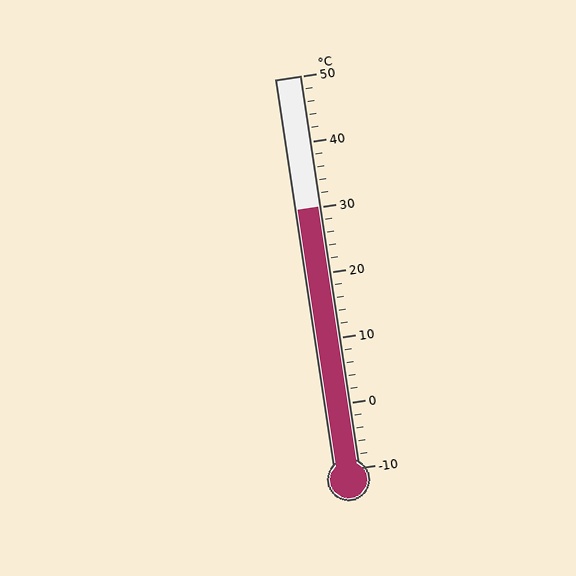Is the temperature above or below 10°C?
The temperature is above 10°C.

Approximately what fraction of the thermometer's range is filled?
The thermometer is filled to approximately 65% of its range.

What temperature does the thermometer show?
The thermometer shows approximately 30°C.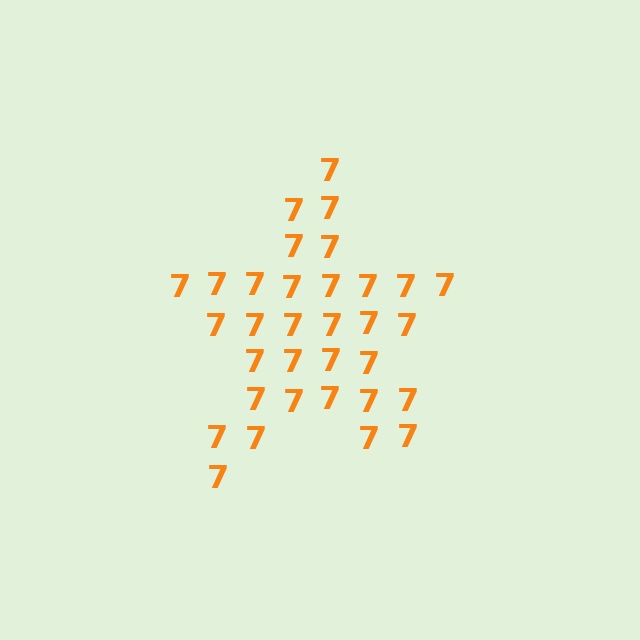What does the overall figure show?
The overall figure shows a star.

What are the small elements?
The small elements are digit 7's.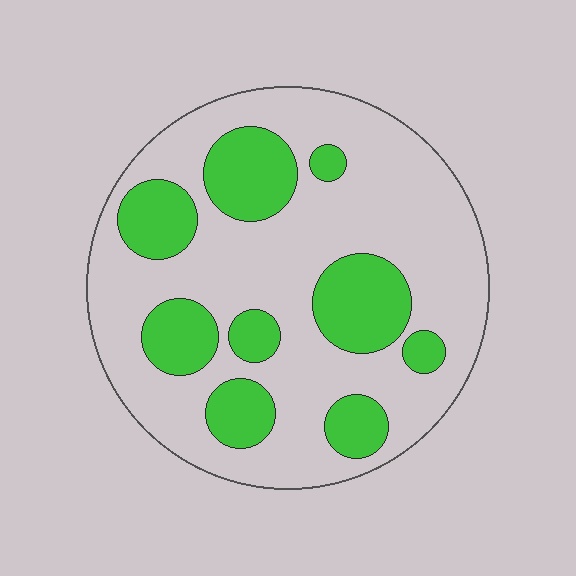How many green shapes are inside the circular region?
9.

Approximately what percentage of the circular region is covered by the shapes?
Approximately 30%.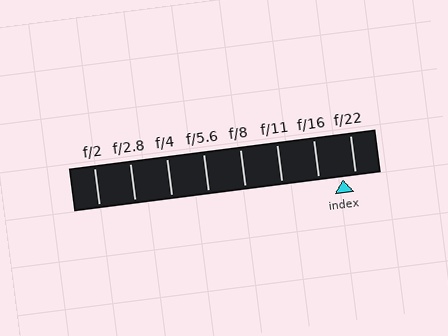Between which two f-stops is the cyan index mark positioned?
The index mark is between f/16 and f/22.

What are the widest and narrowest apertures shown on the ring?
The widest aperture shown is f/2 and the narrowest is f/22.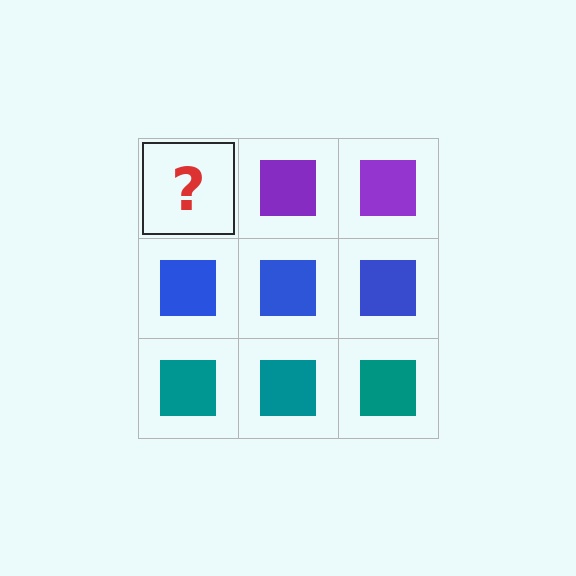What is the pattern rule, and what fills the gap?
The rule is that each row has a consistent color. The gap should be filled with a purple square.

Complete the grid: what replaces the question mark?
The question mark should be replaced with a purple square.